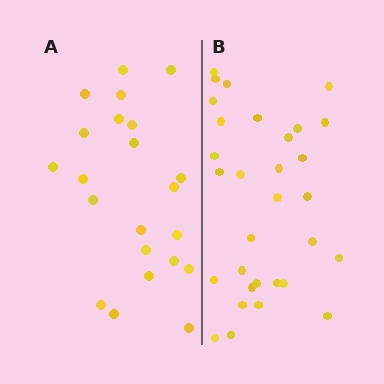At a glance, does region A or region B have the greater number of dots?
Region B (the right region) has more dots.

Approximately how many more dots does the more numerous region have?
Region B has roughly 8 or so more dots than region A.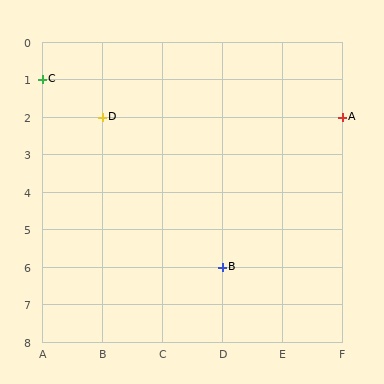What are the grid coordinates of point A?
Point A is at grid coordinates (F, 2).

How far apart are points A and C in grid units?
Points A and C are 5 columns and 1 row apart (about 5.1 grid units diagonally).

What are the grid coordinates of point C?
Point C is at grid coordinates (A, 1).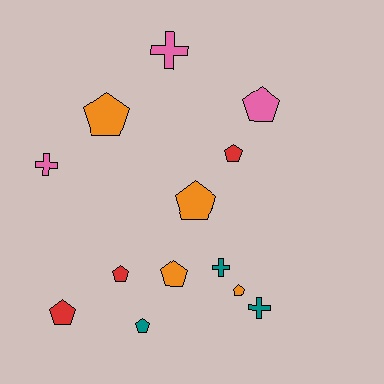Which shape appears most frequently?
Pentagon, with 9 objects.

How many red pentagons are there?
There are 3 red pentagons.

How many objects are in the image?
There are 13 objects.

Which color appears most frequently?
Orange, with 4 objects.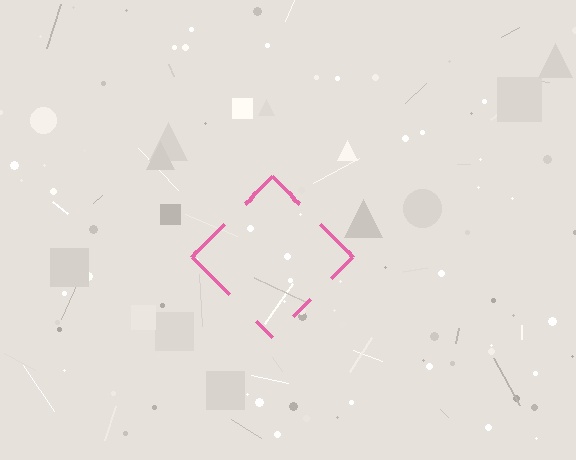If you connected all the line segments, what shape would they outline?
They would outline a diamond.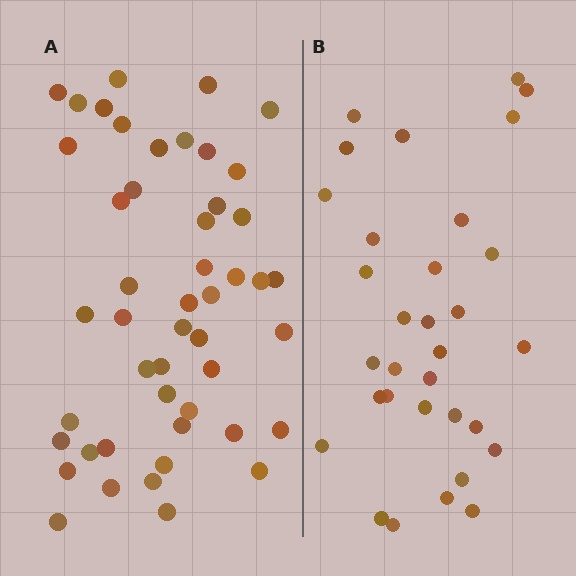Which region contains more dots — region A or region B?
Region A (the left region) has more dots.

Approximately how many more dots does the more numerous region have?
Region A has approximately 15 more dots than region B.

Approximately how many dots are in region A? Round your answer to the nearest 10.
About 50 dots. (The exact count is 48, which rounds to 50.)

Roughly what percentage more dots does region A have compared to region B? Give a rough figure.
About 50% more.